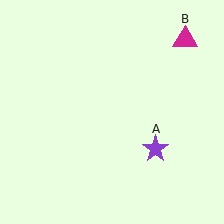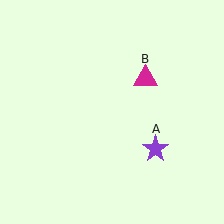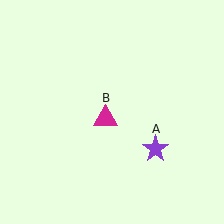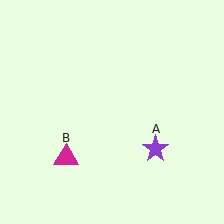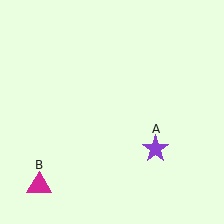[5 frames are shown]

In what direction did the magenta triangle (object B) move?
The magenta triangle (object B) moved down and to the left.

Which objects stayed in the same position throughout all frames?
Purple star (object A) remained stationary.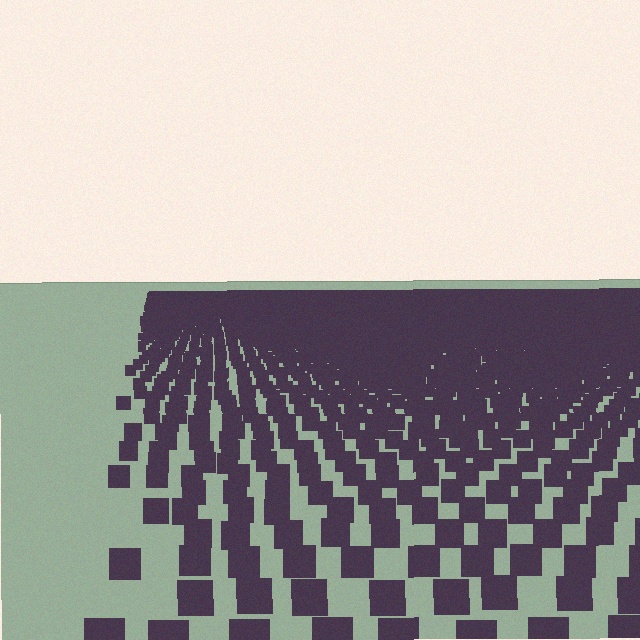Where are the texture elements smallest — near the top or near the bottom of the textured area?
Near the top.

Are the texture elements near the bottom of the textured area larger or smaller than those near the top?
Larger. Near the bottom, elements are closer to the viewer and appear at a bigger on-screen size.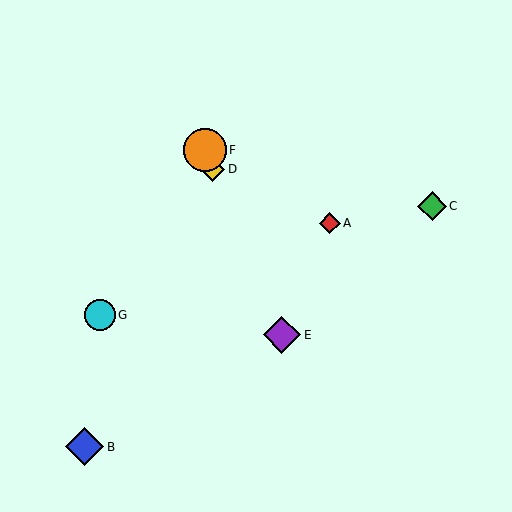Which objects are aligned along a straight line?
Objects D, E, F are aligned along a straight line.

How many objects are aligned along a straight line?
3 objects (D, E, F) are aligned along a straight line.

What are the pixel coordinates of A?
Object A is at (330, 223).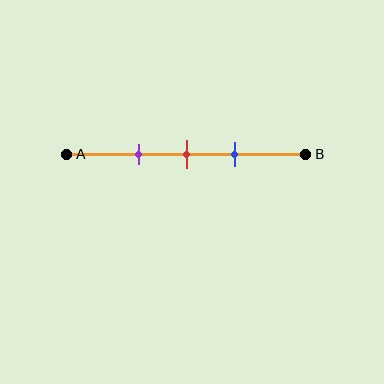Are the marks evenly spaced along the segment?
Yes, the marks are approximately evenly spaced.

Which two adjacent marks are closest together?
The red and blue marks are the closest adjacent pair.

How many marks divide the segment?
There are 3 marks dividing the segment.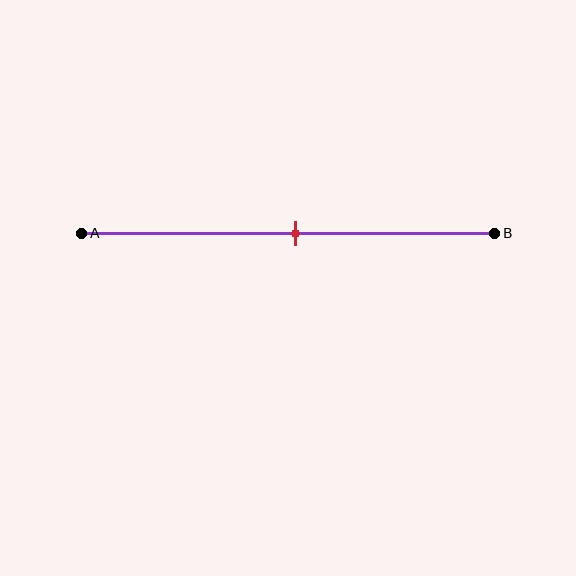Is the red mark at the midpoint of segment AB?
Yes, the mark is approximately at the midpoint.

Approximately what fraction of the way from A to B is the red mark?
The red mark is approximately 50% of the way from A to B.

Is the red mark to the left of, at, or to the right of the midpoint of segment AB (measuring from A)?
The red mark is approximately at the midpoint of segment AB.